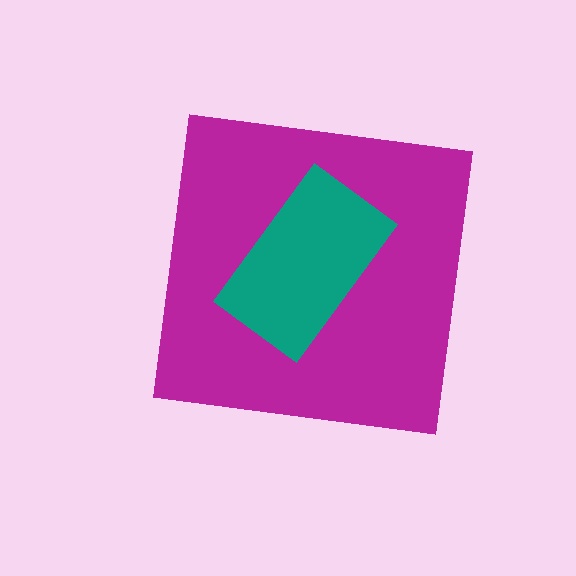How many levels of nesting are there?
2.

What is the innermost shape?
The teal rectangle.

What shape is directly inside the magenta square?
The teal rectangle.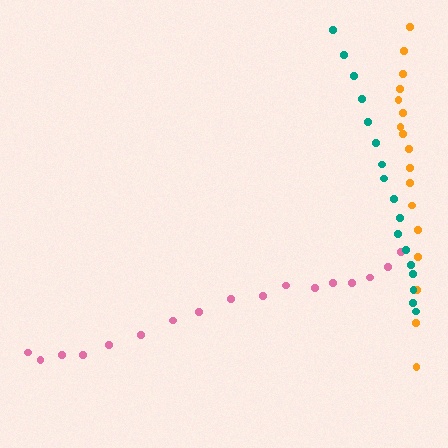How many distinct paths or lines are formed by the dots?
There are 3 distinct paths.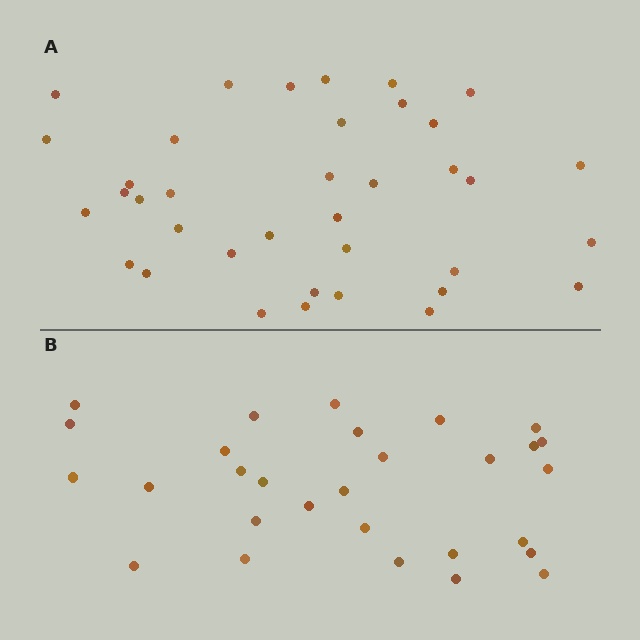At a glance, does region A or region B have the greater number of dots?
Region A (the top region) has more dots.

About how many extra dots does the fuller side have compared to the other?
Region A has roughly 8 or so more dots than region B.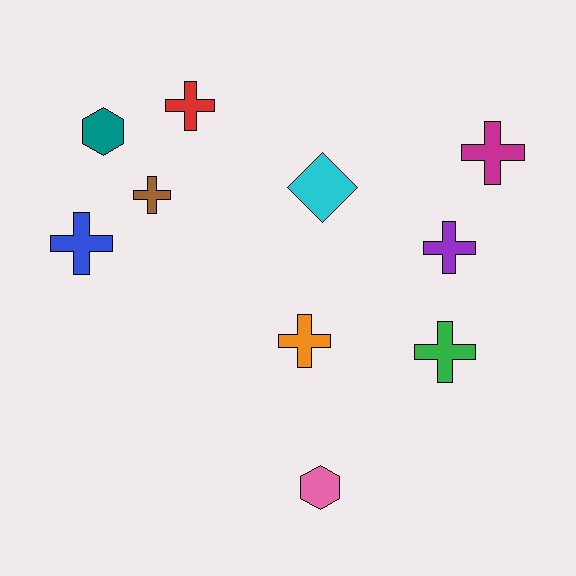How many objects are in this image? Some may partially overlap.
There are 10 objects.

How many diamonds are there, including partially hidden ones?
There is 1 diamond.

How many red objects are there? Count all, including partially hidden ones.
There is 1 red object.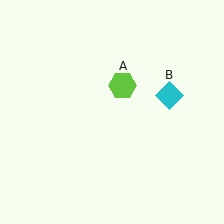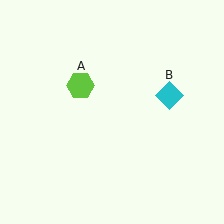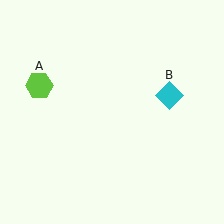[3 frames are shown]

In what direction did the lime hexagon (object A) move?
The lime hexagon (object A) moved left.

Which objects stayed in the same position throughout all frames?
Cyan diamond (object B) remained stationary.